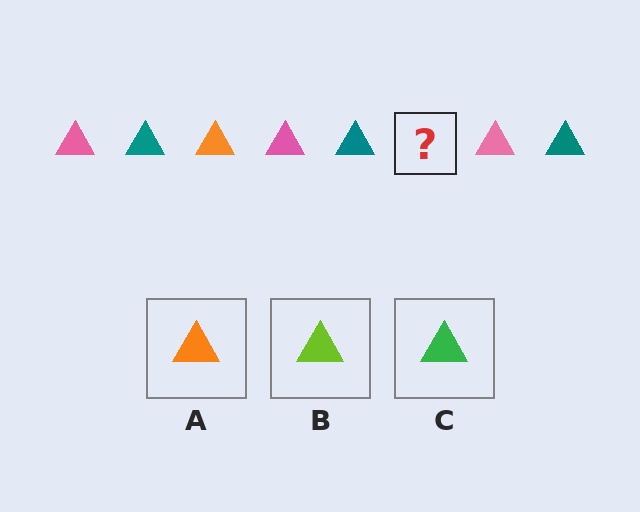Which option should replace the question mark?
Option A.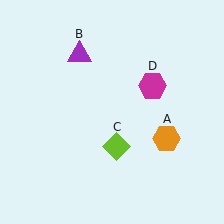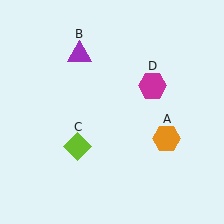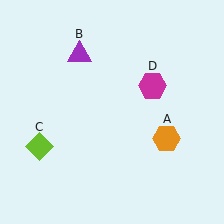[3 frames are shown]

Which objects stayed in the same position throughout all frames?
Orange hexagon (object A) and purple triangle (object B) and magenta hexagon (object D) remained stationary.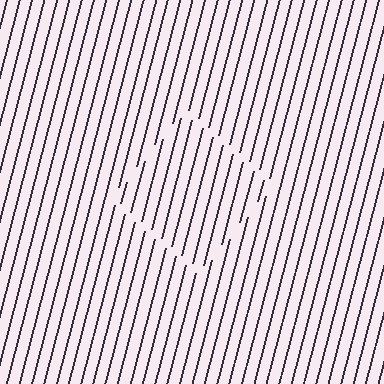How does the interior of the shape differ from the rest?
The interior of the shape contains the same grating, shifted by half a period — the contour is defined by the phase discontinuity where line-ends from the inner and outer gratings abut.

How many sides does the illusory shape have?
4 sides — the line-ends trace a square.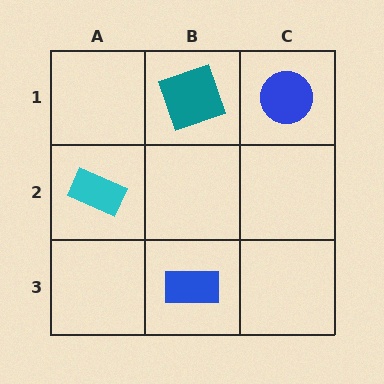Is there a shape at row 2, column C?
No, that cell is empty.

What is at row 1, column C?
A blue circle.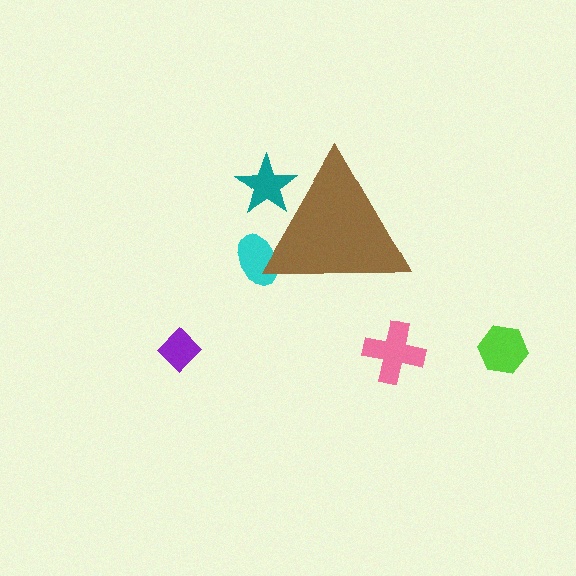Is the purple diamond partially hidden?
No, the purple diamond is fully visible.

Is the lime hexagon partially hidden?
No, the lime hexagon is fully visible.